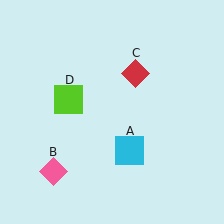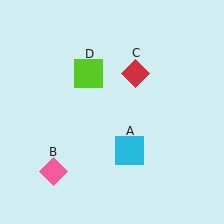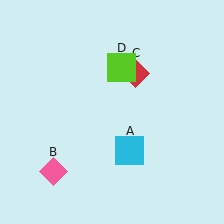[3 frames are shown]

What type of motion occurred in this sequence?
The lime square (object D) rotated clockwise around the center of the scene.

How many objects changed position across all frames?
1 object changed position: lime square (object D).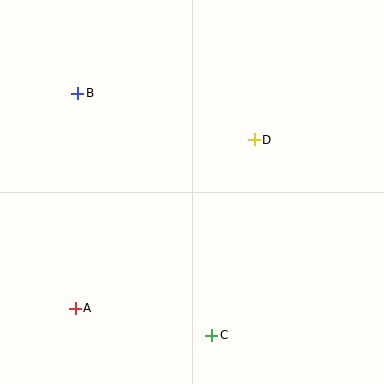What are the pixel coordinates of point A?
Point A is at (75, 308).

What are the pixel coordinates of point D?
Point D is at (254, 140).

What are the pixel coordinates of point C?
Point C is at (212, 335).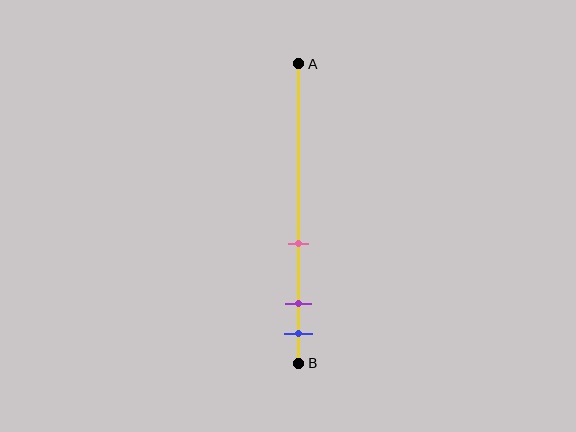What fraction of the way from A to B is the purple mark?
The purple mark is approximately 80% (0.8) of the way from A to B.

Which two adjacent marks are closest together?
The purple and blue marks are the closest adjacent pair.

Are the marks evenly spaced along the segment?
No, the marks are not evenly spaced.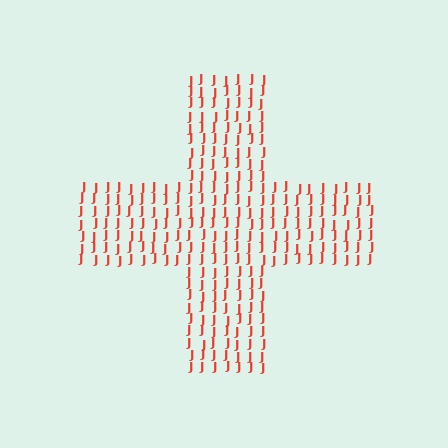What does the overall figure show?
The overall figure shows a cross.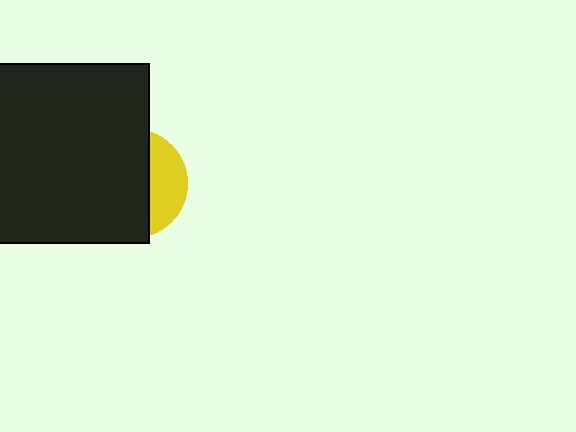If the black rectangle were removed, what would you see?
You would see the complete yellow circle.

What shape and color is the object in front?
The object in front is a black rectangle.